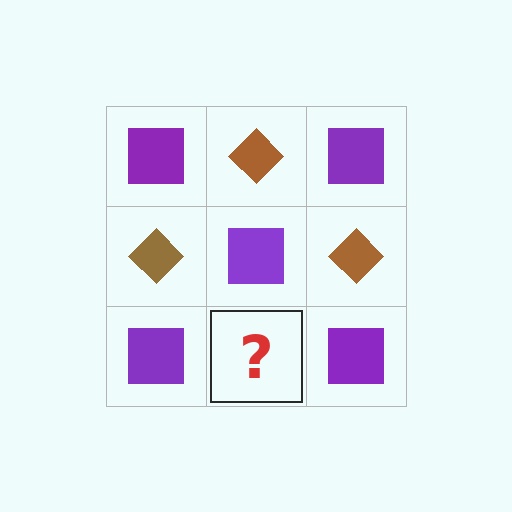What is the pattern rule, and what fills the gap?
The rule is that it alternates purple square and brown diamond in a checkerboard pattern. The gap should be filled with a brown diamond.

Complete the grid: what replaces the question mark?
The question mark should be replaced with a brown diamond.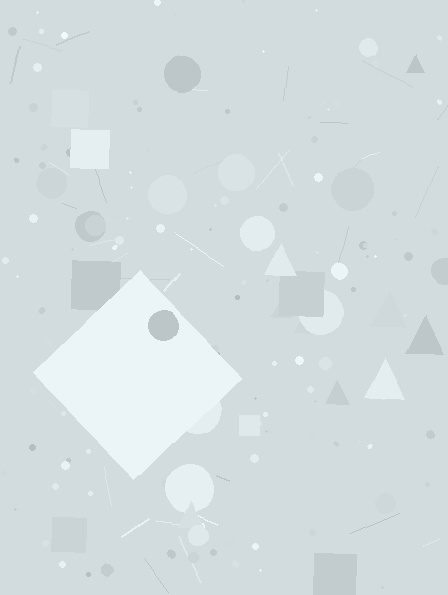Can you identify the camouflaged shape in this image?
The camouflaged shape is a diamond.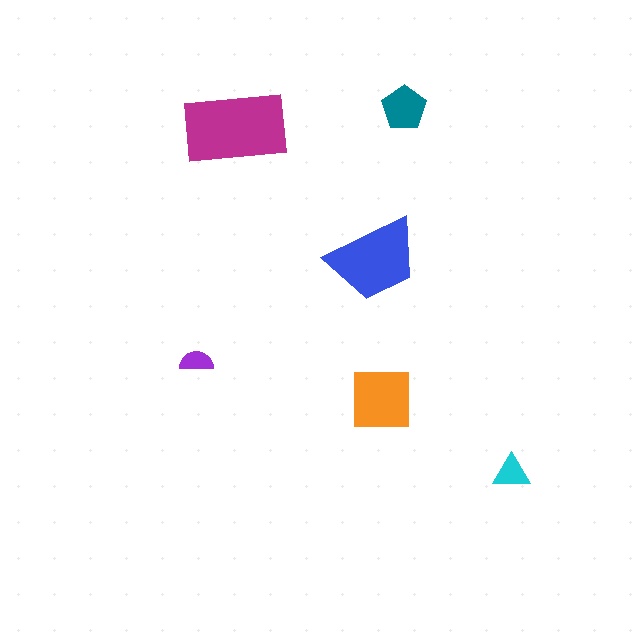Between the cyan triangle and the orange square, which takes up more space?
The orange square.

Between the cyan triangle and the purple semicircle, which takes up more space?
The cyan triangle.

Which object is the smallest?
The purple semicircle.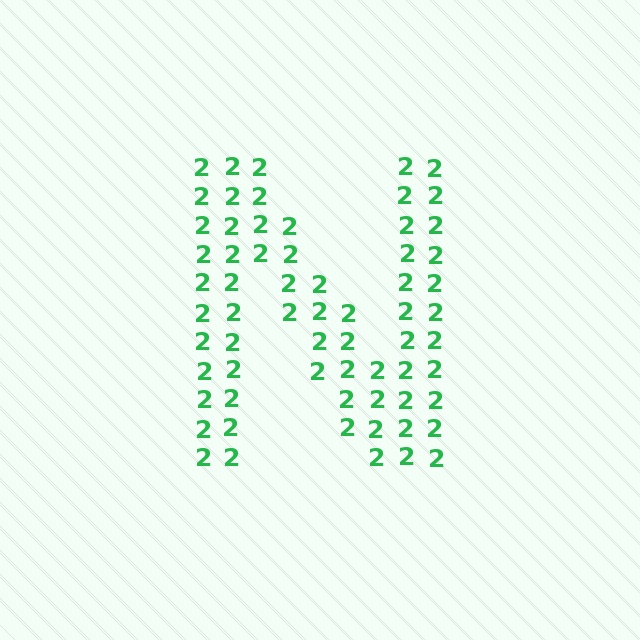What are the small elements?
The small elements are digit 2's.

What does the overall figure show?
The overall figure shows the letter N.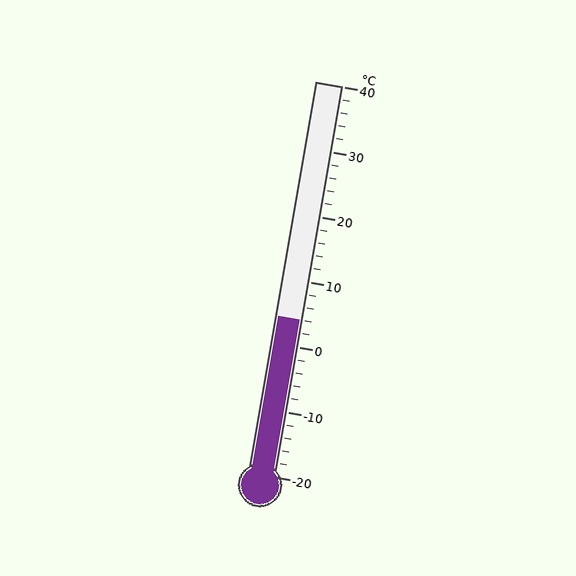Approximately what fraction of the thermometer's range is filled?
The thermometer is filled to approximately 40% of its range.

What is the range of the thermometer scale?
The thermometer scale ranges from -20°C to 40°C.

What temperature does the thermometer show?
The thermometer shows approximately 4°C.